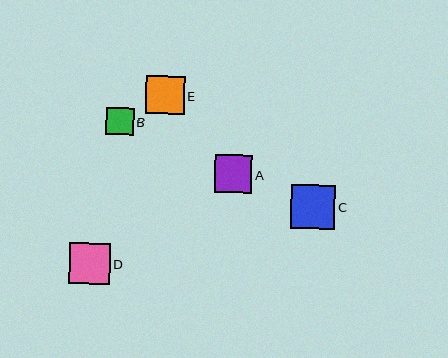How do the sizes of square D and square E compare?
Square D and square E are approximately the same size.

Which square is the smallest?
Square B is the smallest with a size of approximately 28 pixels.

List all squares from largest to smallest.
From largest to smallest: C, D, E, A, B.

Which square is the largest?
Square C is the largest with a size of approximately 44 pixels.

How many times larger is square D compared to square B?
Square D is approximately 1.5 times the size of square B.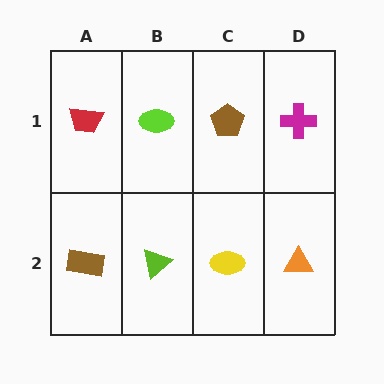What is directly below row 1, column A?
A brown rectangle.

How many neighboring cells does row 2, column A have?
2.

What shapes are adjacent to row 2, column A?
A red trapezoid (row 1, column A), a lime triangle (row 2, column B).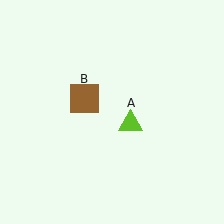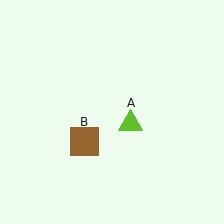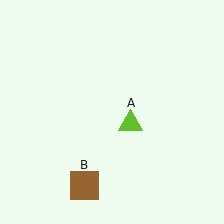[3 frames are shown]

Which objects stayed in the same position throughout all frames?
Lime triangle (object A) remained stationary.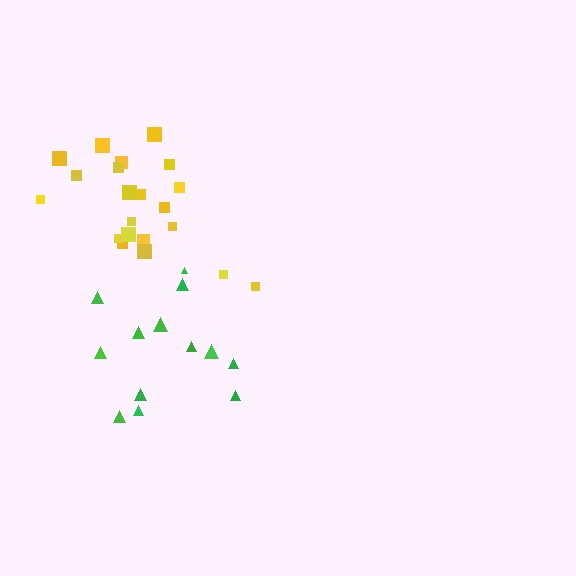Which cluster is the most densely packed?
Yellow.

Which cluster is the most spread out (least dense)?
Green.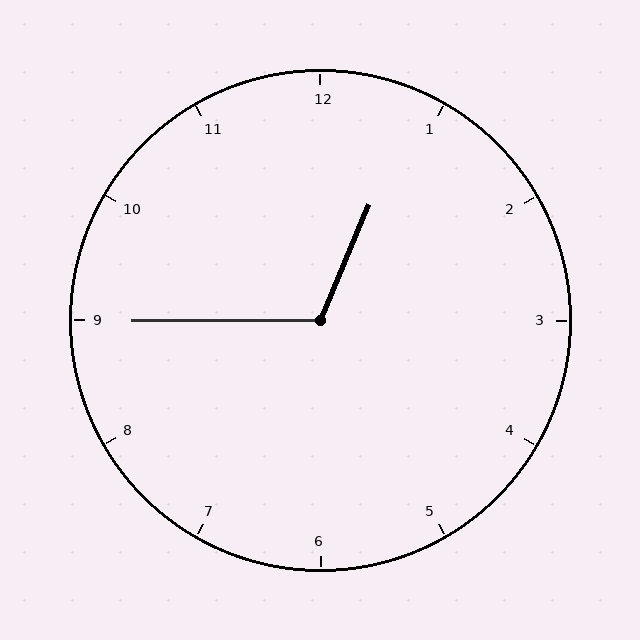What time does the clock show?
12:45.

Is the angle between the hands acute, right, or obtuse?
It is obtuse.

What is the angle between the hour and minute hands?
Approximately 112 degrees.